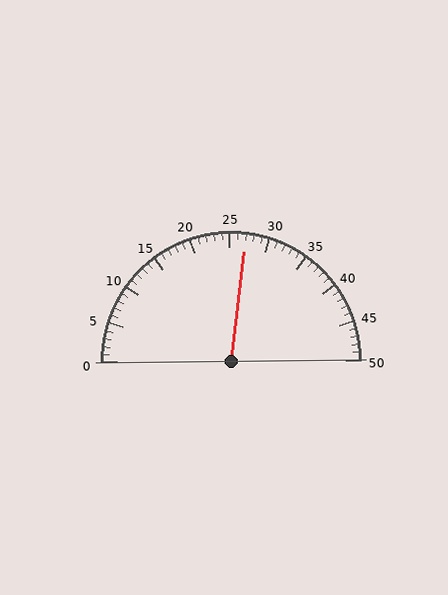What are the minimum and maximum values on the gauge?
The gauge ranges from 0 to 50.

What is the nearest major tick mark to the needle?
The nearest major tick mark is 25.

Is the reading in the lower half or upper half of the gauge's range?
The reading is in the upper half of the range (0 to 50).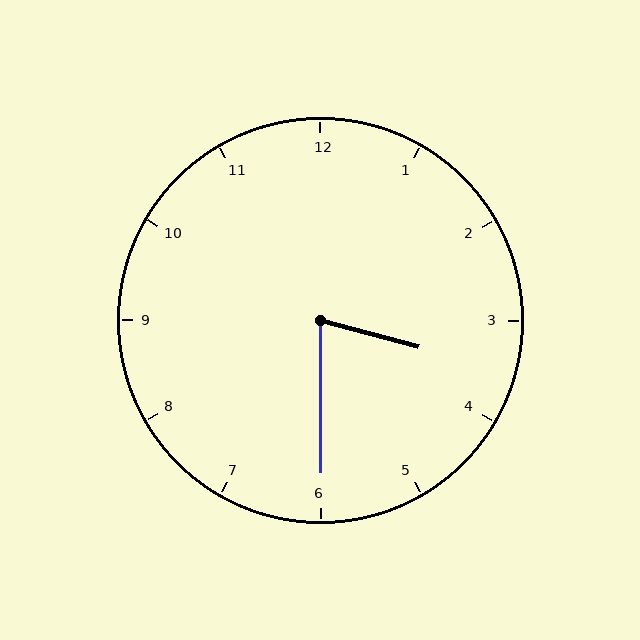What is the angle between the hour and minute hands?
Approximately 75 degrees.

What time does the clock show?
3:30.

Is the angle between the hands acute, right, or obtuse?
It is acute.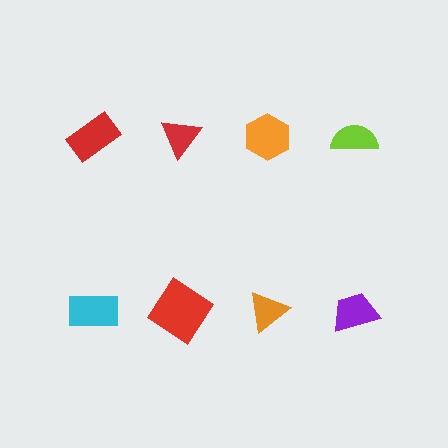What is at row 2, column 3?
An orange triangle.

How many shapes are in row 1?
4 shapes.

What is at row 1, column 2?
A red triangle.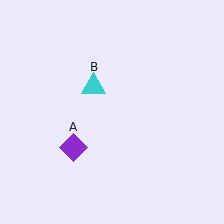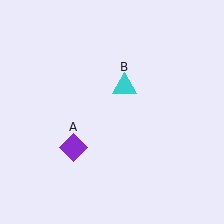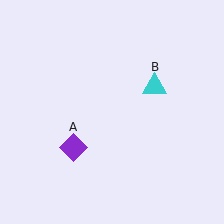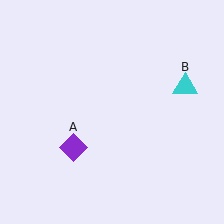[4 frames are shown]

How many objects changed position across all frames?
1 object changed position: cyan triangle (object B).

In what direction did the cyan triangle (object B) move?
The cyan triangle (object B) moved right.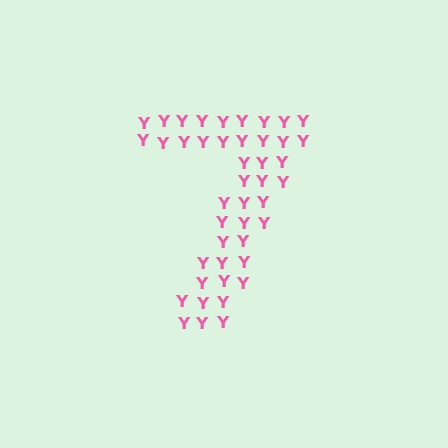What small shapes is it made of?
It is made of small letter Y's.